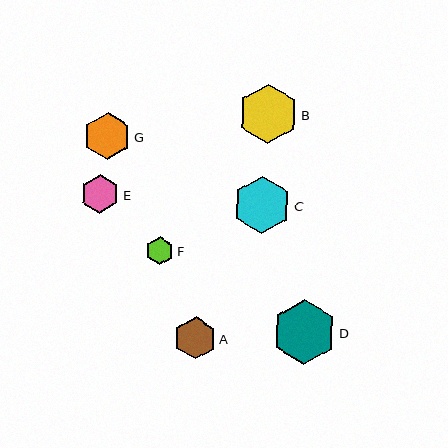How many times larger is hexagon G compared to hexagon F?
Hexagon G is approximately 1.7 times the size of hexagon F.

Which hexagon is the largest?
Hexagon D is the largest with a size of approximately 64 pixels.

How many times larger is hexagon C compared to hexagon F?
Hexagon C is approximately 2.0 times the size of hexagon F.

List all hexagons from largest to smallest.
From largest to smallest: D, B, C, G, A, E, F.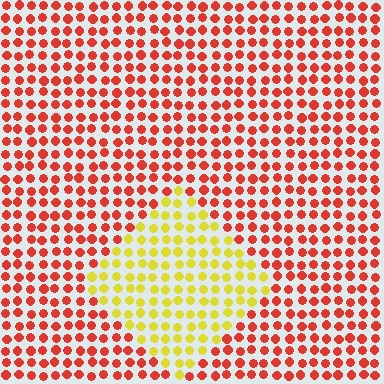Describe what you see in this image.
The image is filled with small red elements in a uniform arrangement. A diamond-shaped region is visible where the elements are tinted to a slightly different hue, forming a subtle color boundary.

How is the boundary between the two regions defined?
The boundary is defined purely by a slight shift in hue (about 57 degrees). Spacing, size, and orientation are identical on both sides.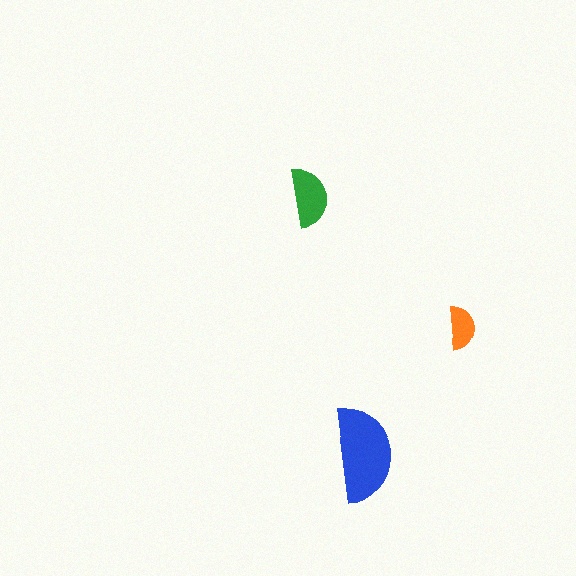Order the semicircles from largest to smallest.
the blue one, the green one, the orange one.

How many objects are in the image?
There are 3 objects in the image.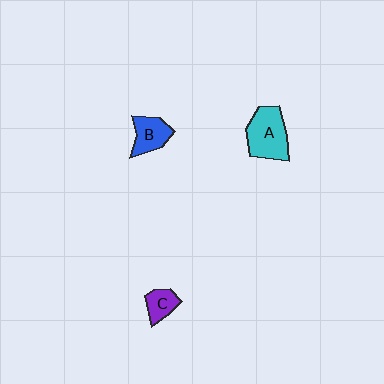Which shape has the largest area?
Shape A (cyan).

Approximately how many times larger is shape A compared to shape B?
Approximately 1.6 times.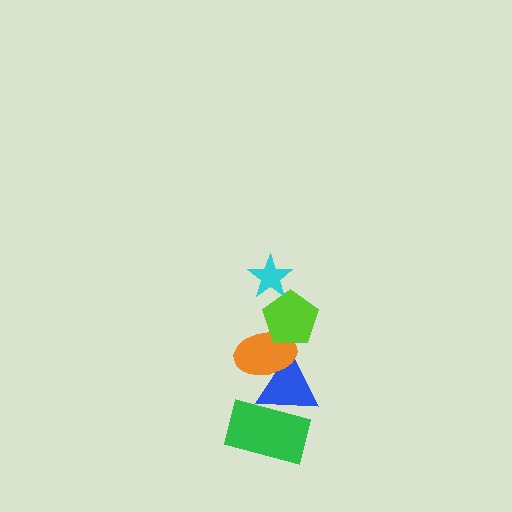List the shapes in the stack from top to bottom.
From top to bottom: the cyan star, the lime pentagon, the orange ellipse, the blue triangle, the green rectangle.